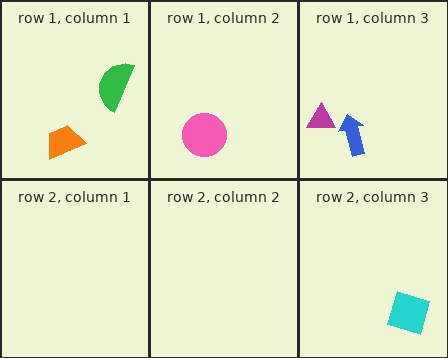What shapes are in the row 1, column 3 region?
The blue arrow, the magenta triangle.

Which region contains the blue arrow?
The row 1, column 3 region.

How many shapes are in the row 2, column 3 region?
1.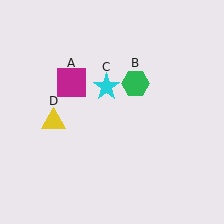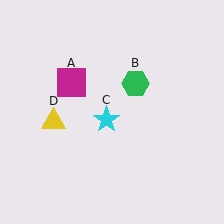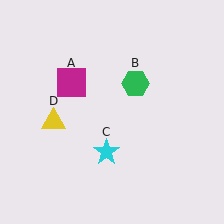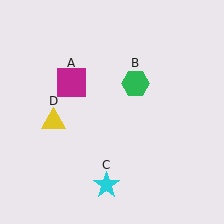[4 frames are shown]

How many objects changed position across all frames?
1 object changed position: cyan star (object C).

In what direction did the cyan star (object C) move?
The cyan star (object C) moved down.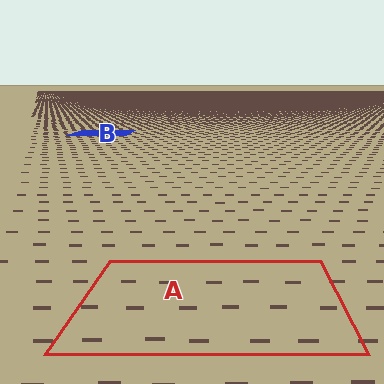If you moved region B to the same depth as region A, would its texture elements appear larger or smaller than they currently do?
They would appear larger. At a closer depth, the same texture elements are projected at a bigger on-screen size.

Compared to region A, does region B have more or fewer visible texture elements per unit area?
Region B has more texture elements per unit area — they are packed more densely because it is farther away.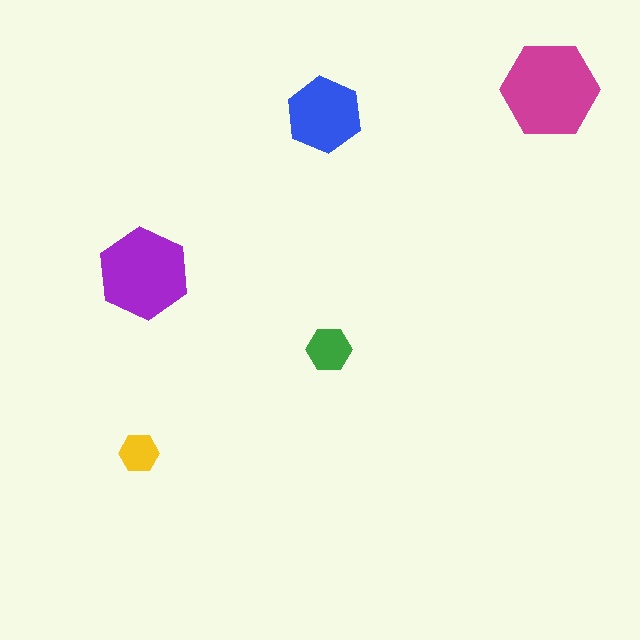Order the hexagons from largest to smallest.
the magenta one, the purple one, the blue one, the green one, the yellow one.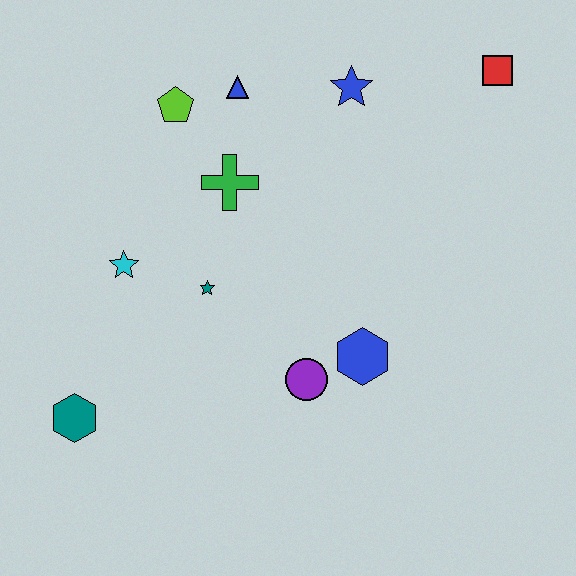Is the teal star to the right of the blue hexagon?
No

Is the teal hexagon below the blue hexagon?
Yes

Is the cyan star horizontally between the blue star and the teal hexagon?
Yes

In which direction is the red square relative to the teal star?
The red square is to the right of the teal star.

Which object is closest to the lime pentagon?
The blue triangle is closest to the lime pentagon.